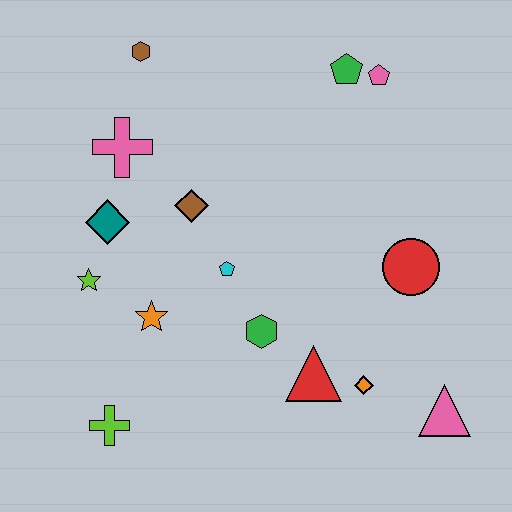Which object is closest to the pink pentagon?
The green pentagon is closest to the pink pentagon.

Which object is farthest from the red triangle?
The brown hexagon is farthest from the red triangle.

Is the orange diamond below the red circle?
Yes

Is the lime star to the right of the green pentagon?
No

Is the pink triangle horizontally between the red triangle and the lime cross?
No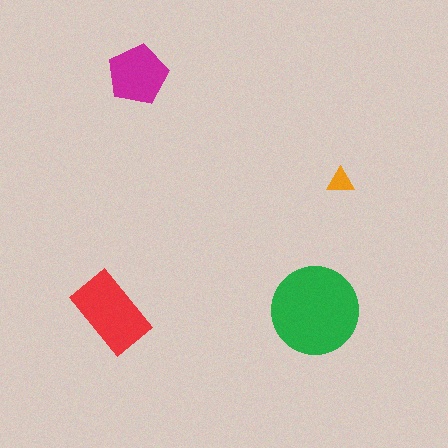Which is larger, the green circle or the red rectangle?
The green circle.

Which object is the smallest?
The orange triangle.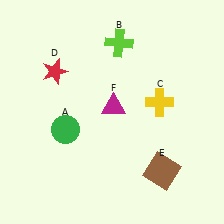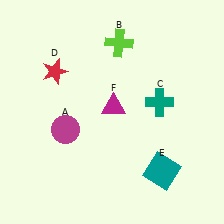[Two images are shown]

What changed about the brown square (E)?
In Image 1, E is brown. In Image 2, it changed to teal.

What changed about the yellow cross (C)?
In Image 1, C is yellow. In Image 2, it changed to teal.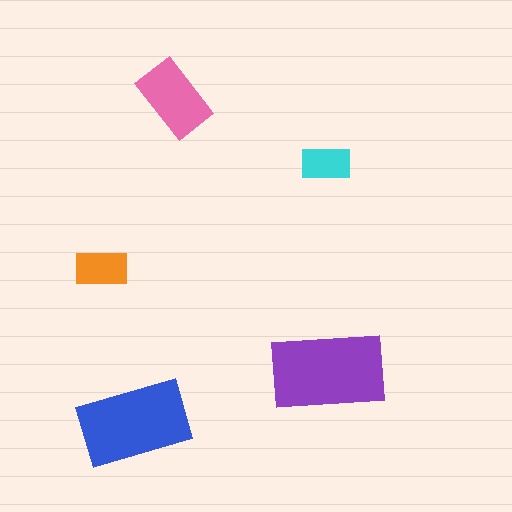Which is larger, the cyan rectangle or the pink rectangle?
The pink one.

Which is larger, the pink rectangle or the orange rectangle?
The pink one.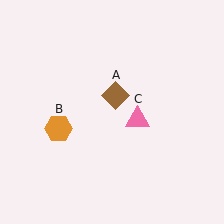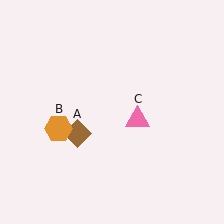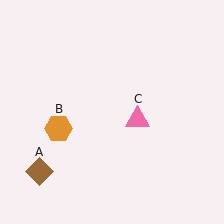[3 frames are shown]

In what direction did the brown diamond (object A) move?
The brown diamond (object A) moved down and to the left.